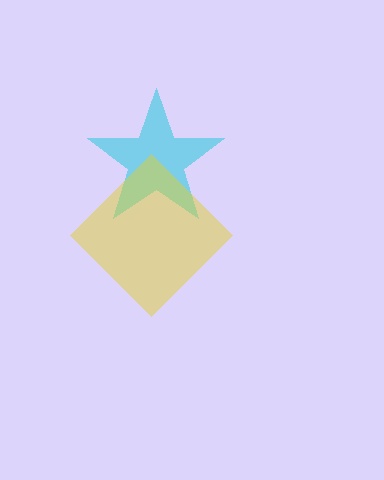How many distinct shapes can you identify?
There are 2 distinct shapes: a cyan star, a yellow diamond.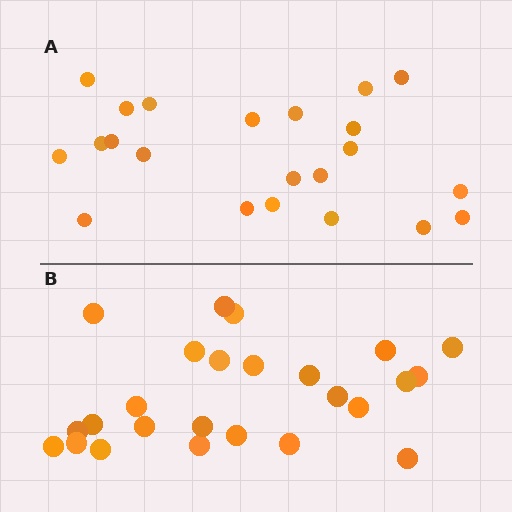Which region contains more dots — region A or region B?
Region B (the bottom region) has more dots.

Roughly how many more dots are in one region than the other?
Region B has just a few more — roughly 2 or 3 more dots than region A.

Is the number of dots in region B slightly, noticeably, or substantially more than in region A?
Region B has only slightly more — the two regions are fairly close. The ratio is roughly 1.1 to 1.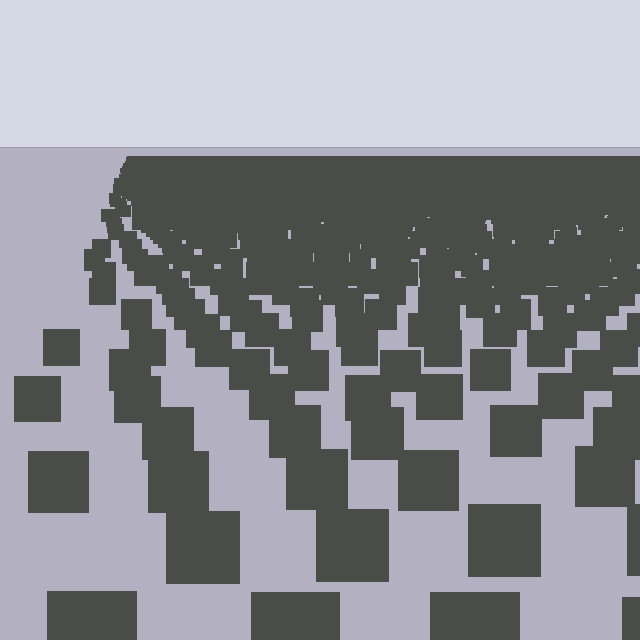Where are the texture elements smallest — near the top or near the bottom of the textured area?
Near the top.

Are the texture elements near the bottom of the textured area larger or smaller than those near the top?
Larger. Near the bottom, elements are closer to the viewer and appear at a bigger on-screen size.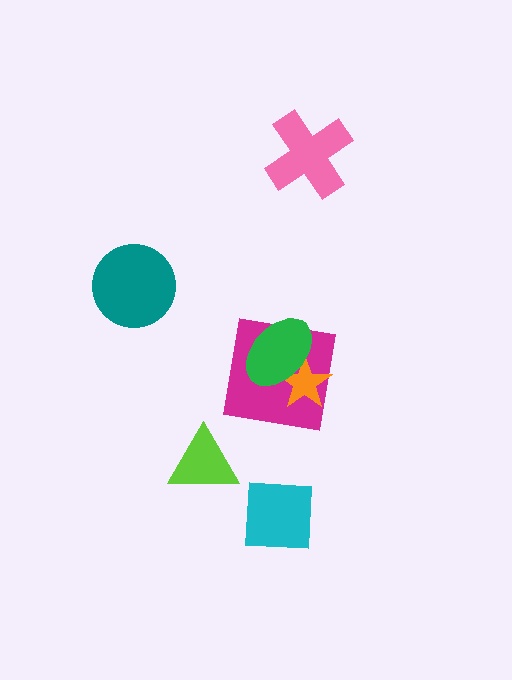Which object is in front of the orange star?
The green ellipse is in front of the orange star.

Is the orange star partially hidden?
Yes, it is partially covered by another shape.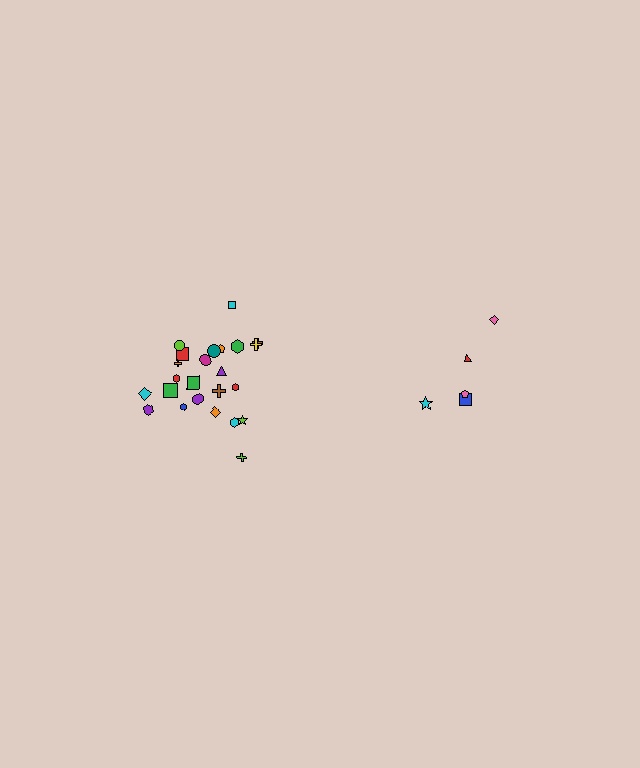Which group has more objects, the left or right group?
The left group.